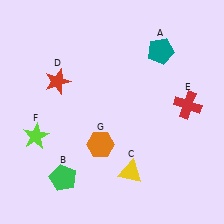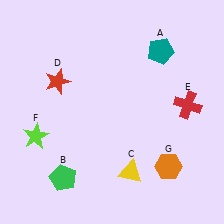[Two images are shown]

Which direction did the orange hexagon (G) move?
The orange hexagon (G) moved right.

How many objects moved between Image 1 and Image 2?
1 object moved between the two images.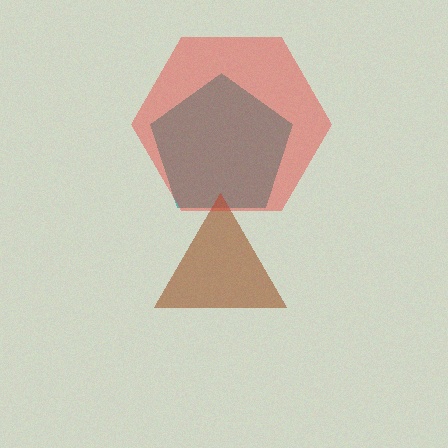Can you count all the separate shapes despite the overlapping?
Yes, there are 3 separate shapes.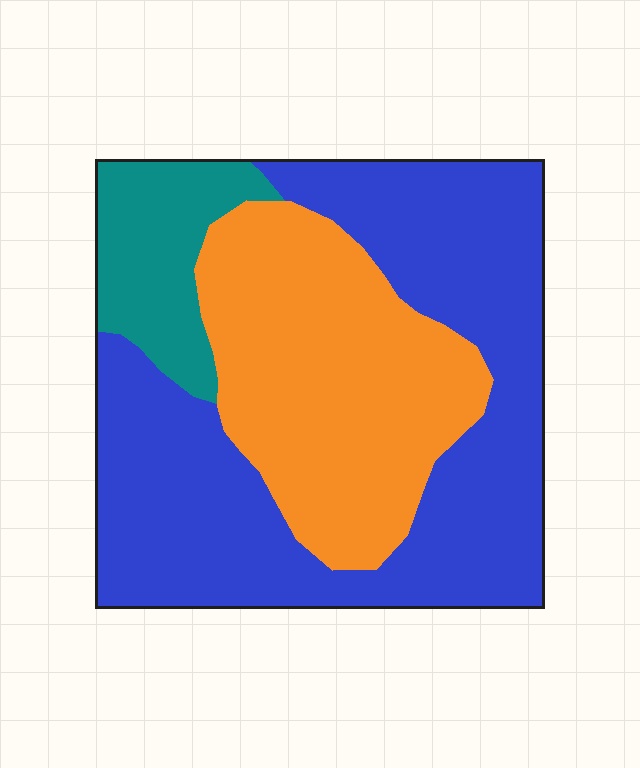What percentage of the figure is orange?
Orange covers about 35% of the figure.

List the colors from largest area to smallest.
From largest to smallest: blue, orange, teal.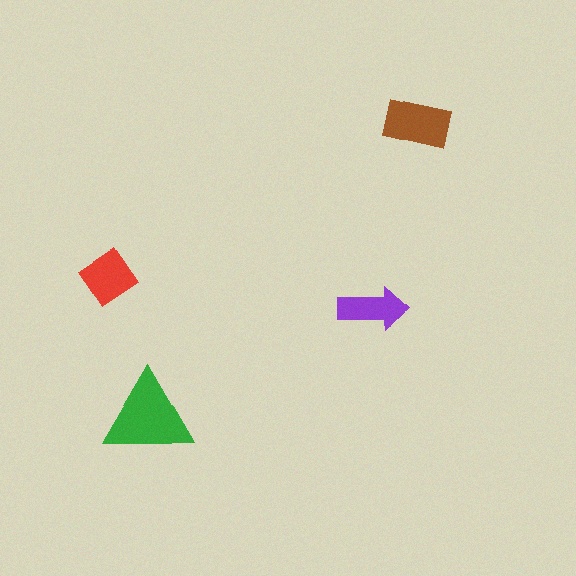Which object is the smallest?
The purple arrow.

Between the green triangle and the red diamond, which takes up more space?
The green triangle.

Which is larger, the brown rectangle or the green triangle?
The green triangle.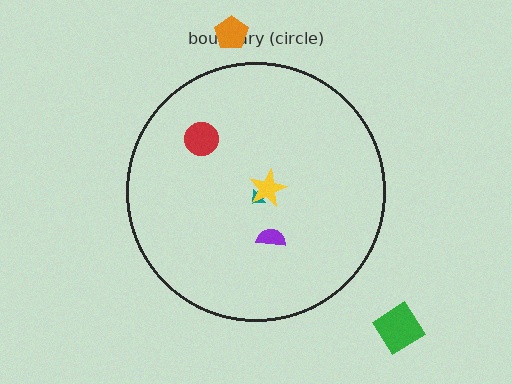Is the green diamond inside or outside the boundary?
Outside.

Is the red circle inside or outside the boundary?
Inside.